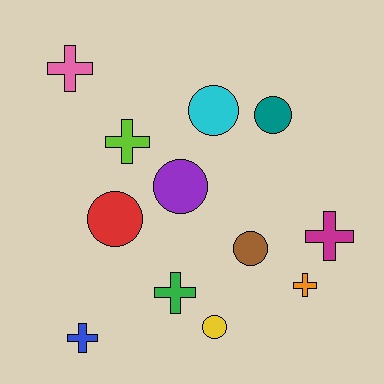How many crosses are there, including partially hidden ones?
There are 6 crosses.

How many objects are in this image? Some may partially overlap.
There are 12 objects.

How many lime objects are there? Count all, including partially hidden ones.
There is 1 lime object.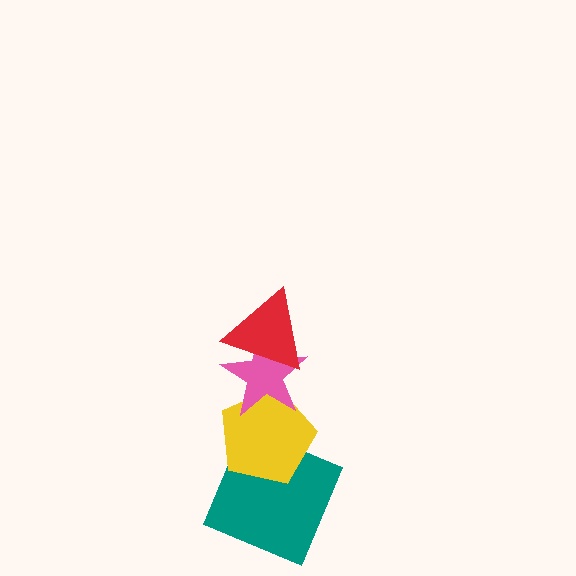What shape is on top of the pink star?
The red triangle is on top of the pink star.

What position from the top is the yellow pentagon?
The yellow pentagon is 3rd from the top.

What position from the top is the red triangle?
The red triangle is 1st from the top.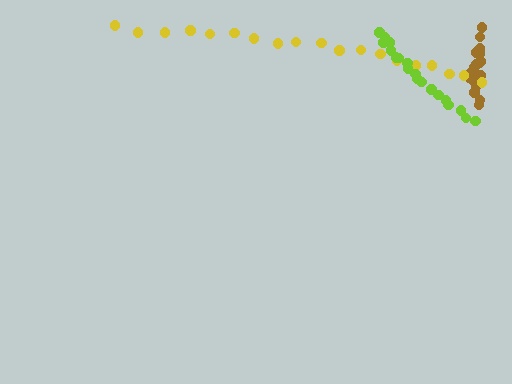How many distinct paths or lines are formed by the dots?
There are 3 distinct paths.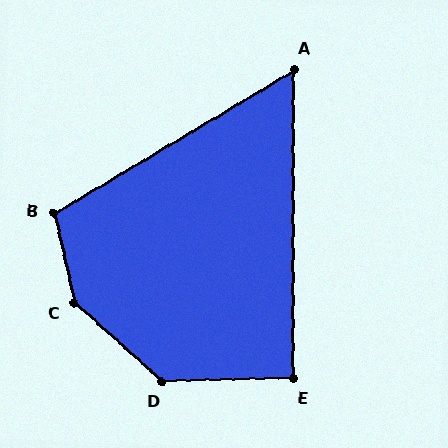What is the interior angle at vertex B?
Approximately 109 degrees (obtuse).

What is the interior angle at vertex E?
Approximately 91 degrees (approximately right).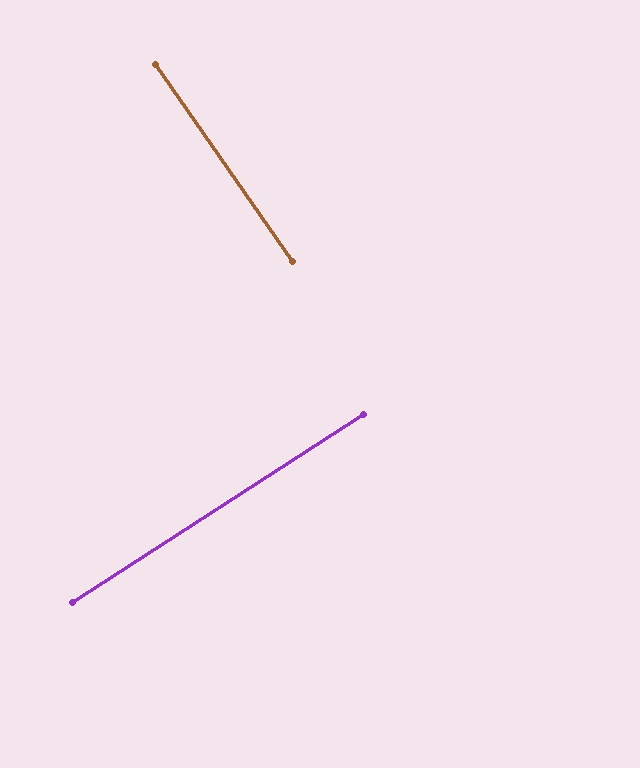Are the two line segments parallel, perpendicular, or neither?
Perpendicular — they meet at approximately 88°.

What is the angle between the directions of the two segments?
Approximately 88 degrees.